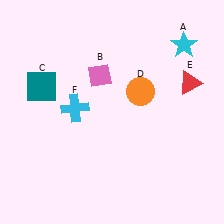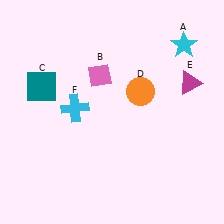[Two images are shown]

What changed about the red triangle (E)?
In Image 1, E is red. In Image 2, it changed to magenta.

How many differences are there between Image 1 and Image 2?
There is 1 difference between the two images.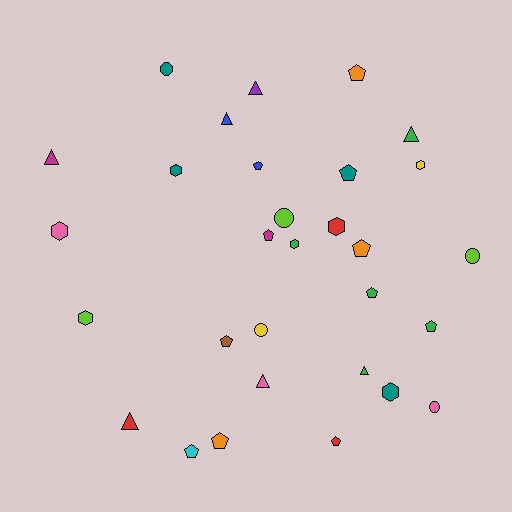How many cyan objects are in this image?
There is 1 cyan object.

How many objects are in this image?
There are 30 objects.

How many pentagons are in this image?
There are 11 pentagons.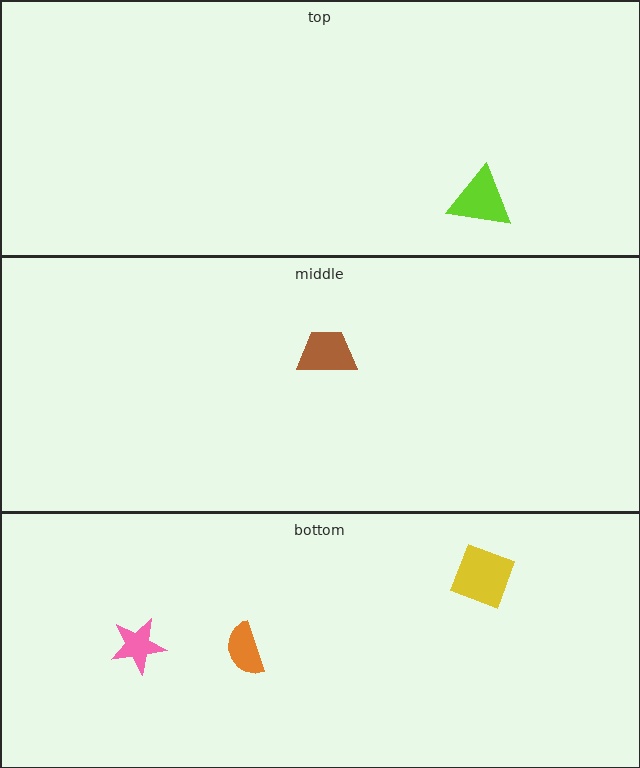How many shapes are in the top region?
1.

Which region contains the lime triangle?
The top region.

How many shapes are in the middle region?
1.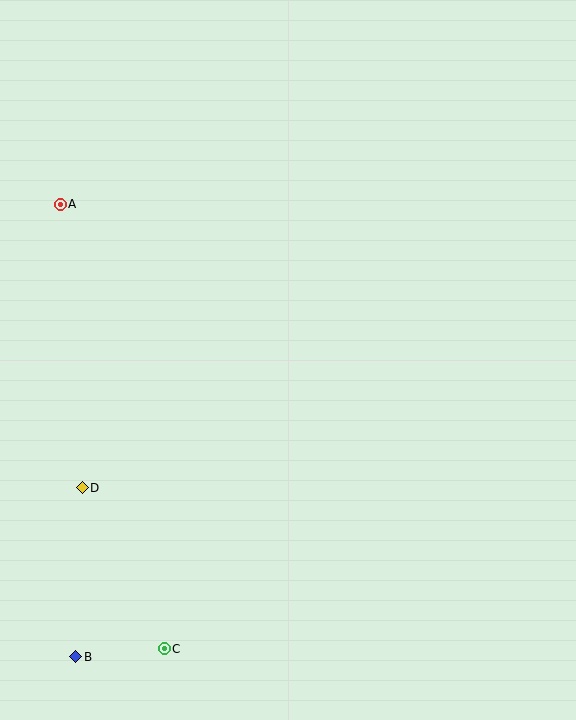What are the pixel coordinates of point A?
Point A is at (60, 204).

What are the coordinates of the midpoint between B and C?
The midpoint between B and C is at (120, 653).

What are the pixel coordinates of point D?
Point D is at (82, 488).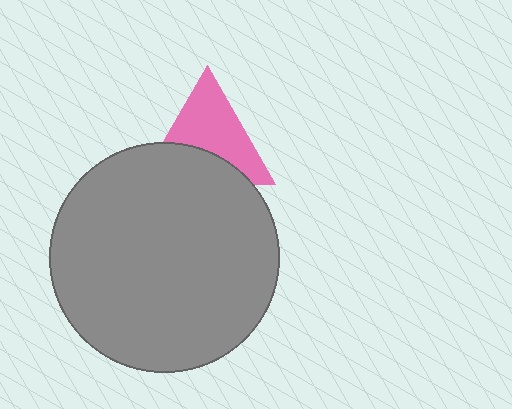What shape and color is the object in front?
The object in front is a gray circle.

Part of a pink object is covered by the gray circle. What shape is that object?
It is a triangle.